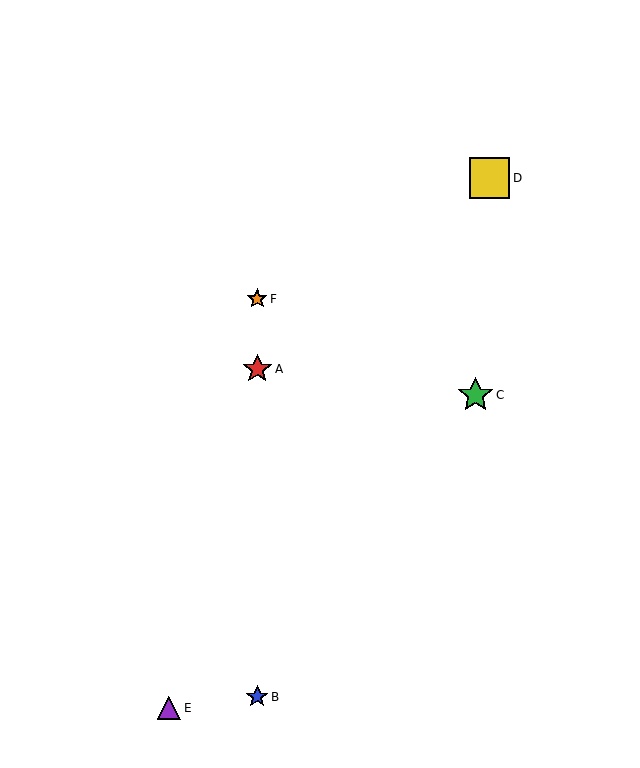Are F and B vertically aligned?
Yes, both are at x≈257.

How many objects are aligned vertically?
3 objects (A, B, F) are aligned vertically.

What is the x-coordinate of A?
Object A is at x≈257.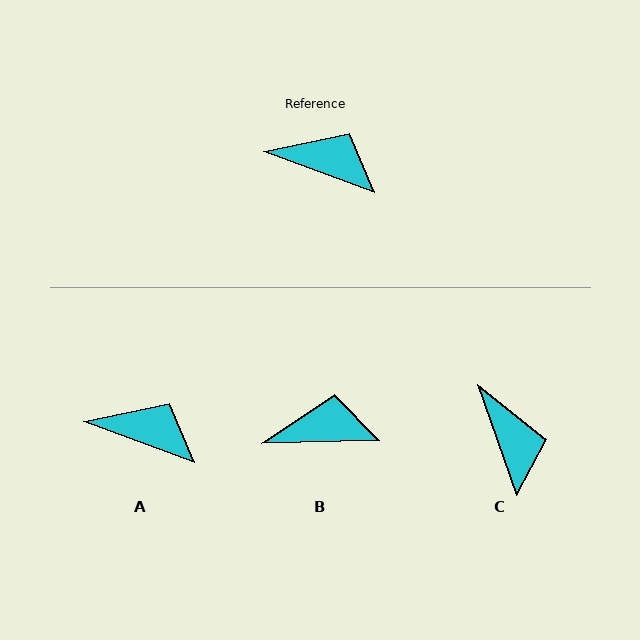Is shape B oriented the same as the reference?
No, it is off by about 22 degrees.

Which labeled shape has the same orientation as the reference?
A.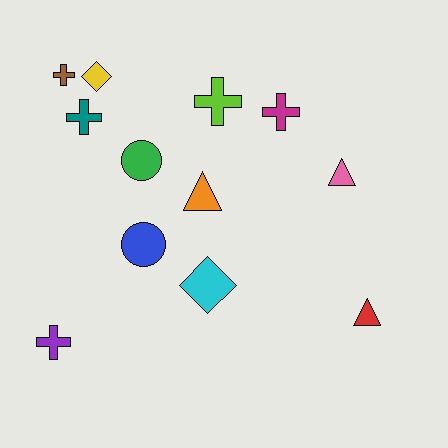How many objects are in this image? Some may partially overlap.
There are 12 objects.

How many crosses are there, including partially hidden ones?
There are 5 crosses.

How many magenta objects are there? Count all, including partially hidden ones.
There is 1 magenta object.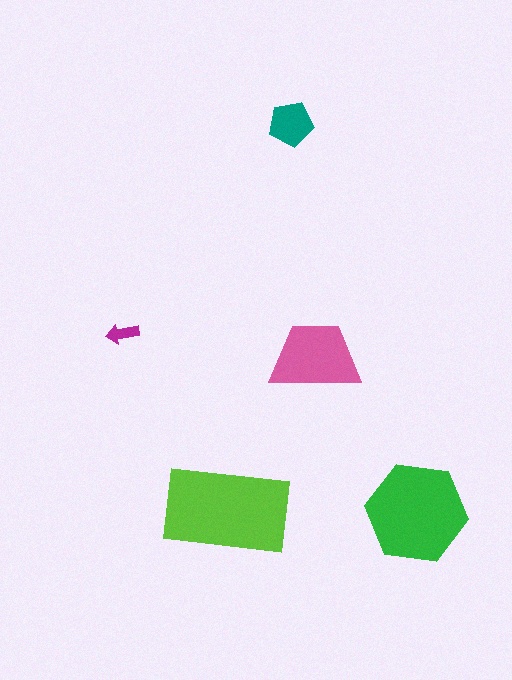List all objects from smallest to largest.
The magenta arrow, the teal pentagon, the pink trapezoid, the green hexagon, the lime rectangle.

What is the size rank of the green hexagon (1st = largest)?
2nd.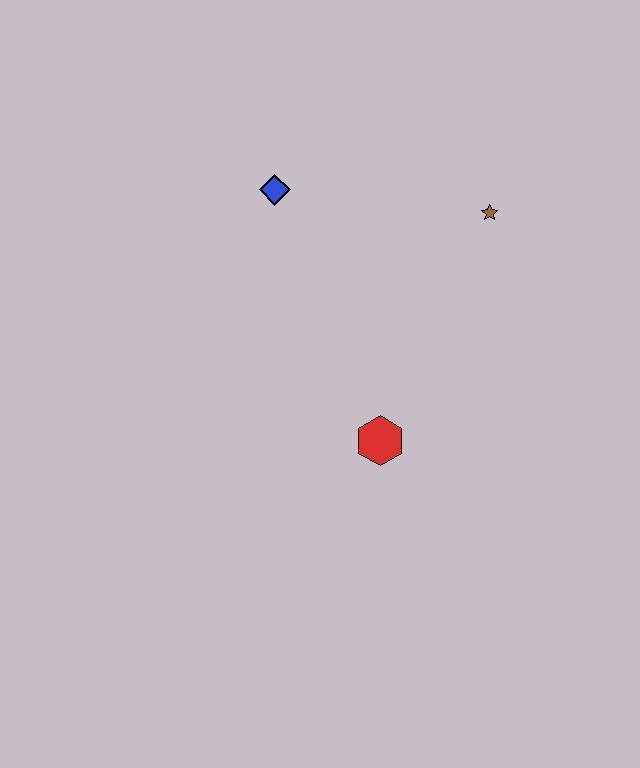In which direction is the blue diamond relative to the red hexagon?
The blue diamond is above the red hexagon.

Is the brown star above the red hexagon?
Yes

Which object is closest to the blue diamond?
The brown star is closest to the blue diamond.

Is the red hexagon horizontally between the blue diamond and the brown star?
Yes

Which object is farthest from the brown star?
The red hexagon is farthest from the brown star.